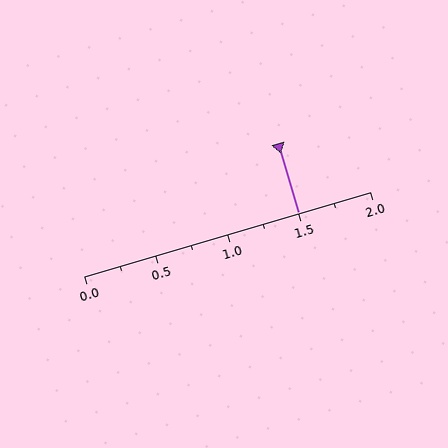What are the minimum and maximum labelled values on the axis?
The axis runs from 0.0 to 2.0.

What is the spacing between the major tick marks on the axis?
The major ticks are spaced 0.5 apart.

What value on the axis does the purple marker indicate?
The marker indicates approximately 1.5.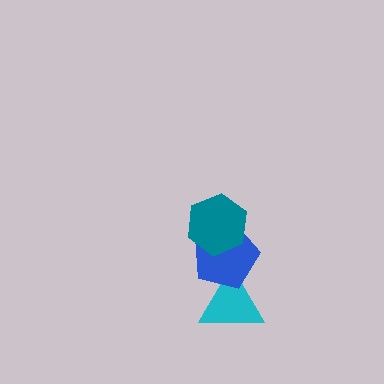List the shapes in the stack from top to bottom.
From top to bottom: the teal hexagon, the blue pentagon, the cyan triangle.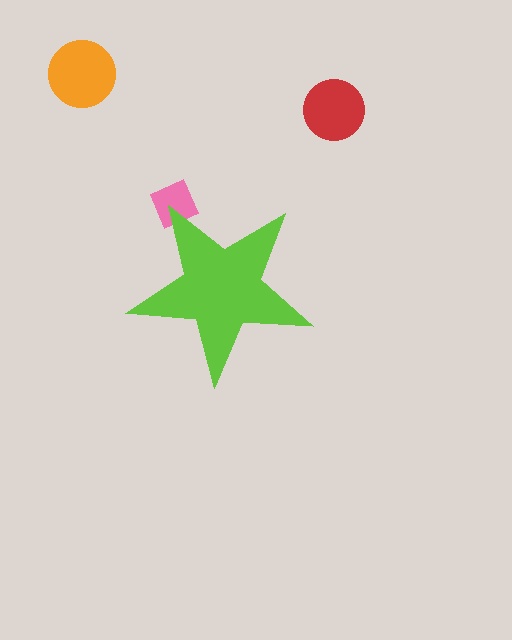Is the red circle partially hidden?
No, the red circle is fully visible.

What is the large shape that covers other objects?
A lime star.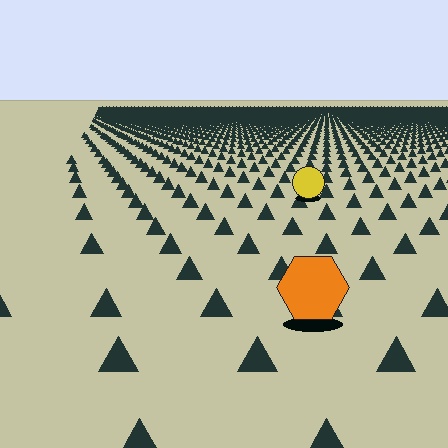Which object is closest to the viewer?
The orange hexagon is closest. The texture marks near it are larger and more spread out.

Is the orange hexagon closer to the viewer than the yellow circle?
Yes. The orange hexagon is closer — you can tell from the texture gradient: the ground texture is coarser near it.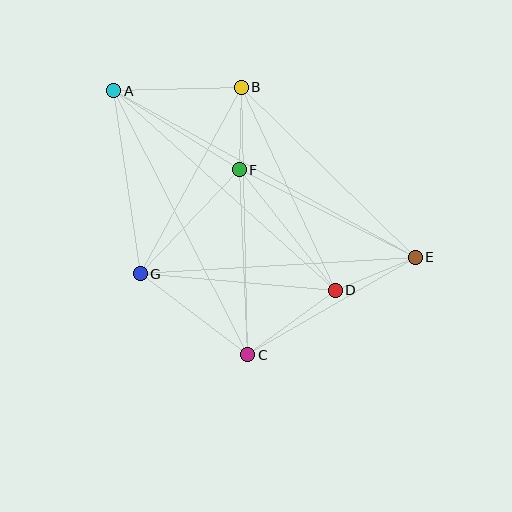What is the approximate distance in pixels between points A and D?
The distance between A and D is approximately 298 pixels.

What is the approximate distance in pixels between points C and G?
The distance between C and G is approximately 135 pixels.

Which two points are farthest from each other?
Points A and E are farthest from each other.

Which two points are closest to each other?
Points B and F are closest to each other.